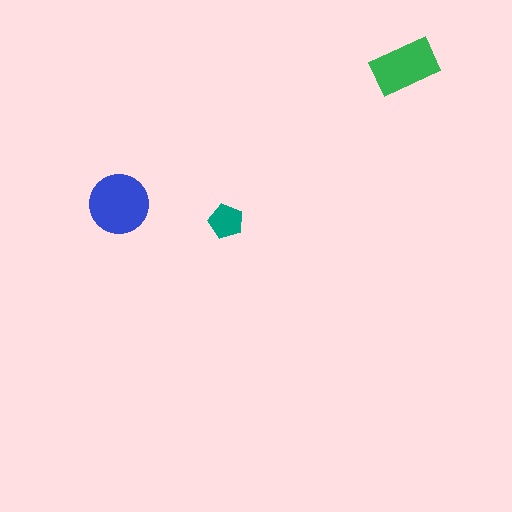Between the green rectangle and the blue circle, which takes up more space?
The blue circle.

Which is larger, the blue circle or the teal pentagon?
The blue circle.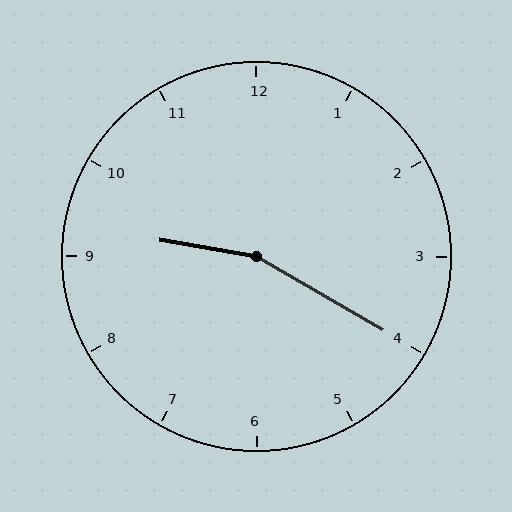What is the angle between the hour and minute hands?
Approximately 160 degrees.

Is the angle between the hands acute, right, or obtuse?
It is obtuse.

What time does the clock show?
9:20.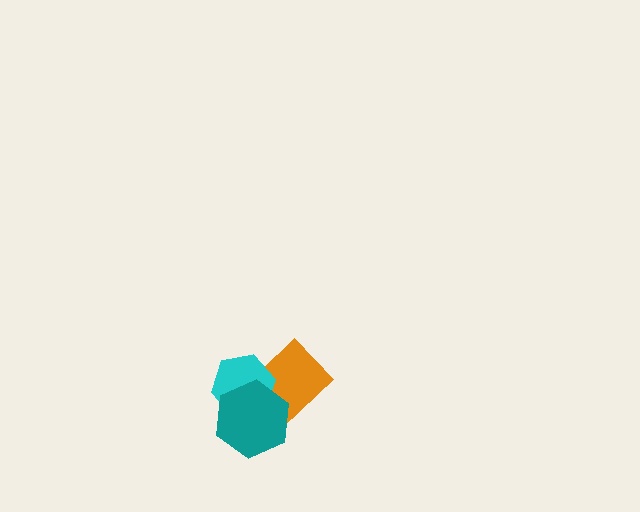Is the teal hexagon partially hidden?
No, no other shape covers it.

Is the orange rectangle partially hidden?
Yes, it is partially covered by another shape.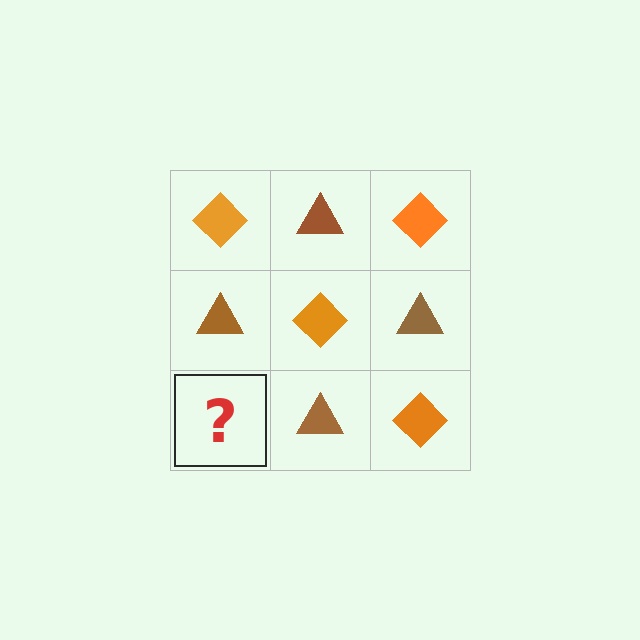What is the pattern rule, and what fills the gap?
The rule is that it alternates orange diamond and brown triangle in a checkerboard pattern. The gap should be filled with an orange diamond.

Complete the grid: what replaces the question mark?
The question mark should be replaced with an orange diamond.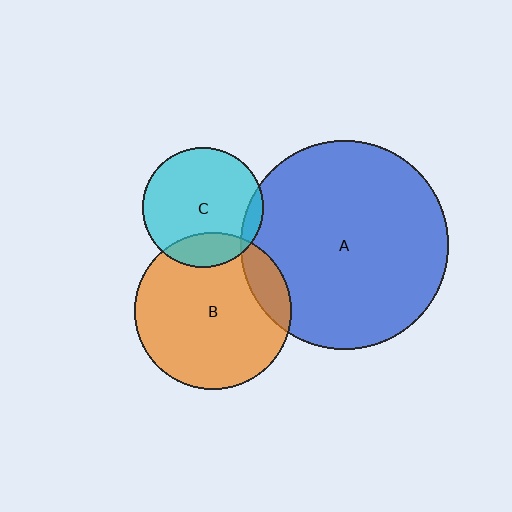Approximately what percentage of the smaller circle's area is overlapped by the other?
Approximately 10%.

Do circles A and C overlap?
Yes.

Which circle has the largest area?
Circle A (blue).